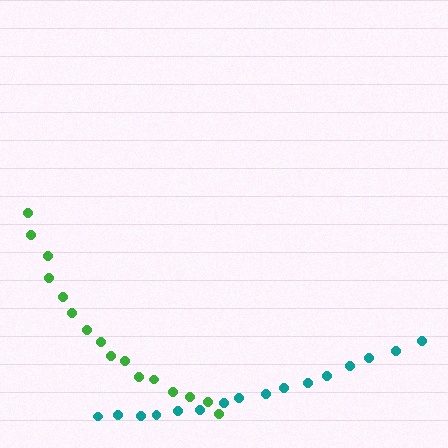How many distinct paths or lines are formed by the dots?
There are 2 distinct paths.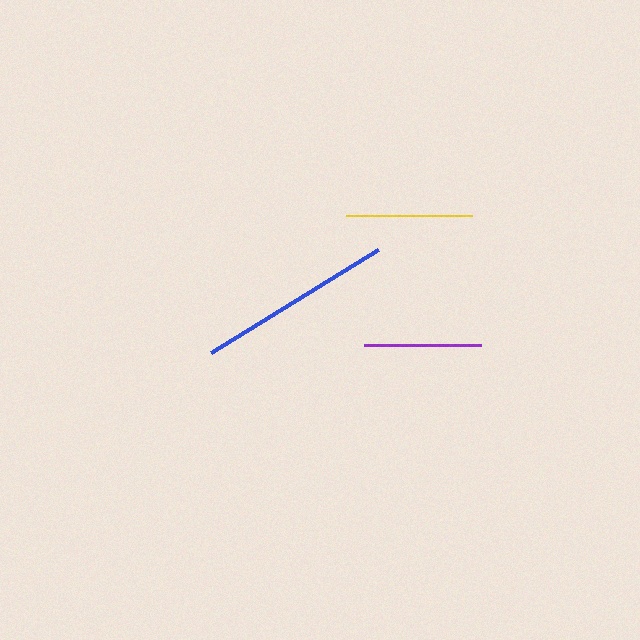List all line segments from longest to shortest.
From longest to shortest: blue, yellow, purple.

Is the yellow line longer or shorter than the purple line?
The yellow line is longer than the purple line.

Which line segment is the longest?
The blue line is the longest at approximately 196 pixels.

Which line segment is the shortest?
The purple line is the shortest at approximately 116 pixels.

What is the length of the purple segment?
The purple segment is approximately 116 pixels long.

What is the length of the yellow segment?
The yellow segment is approximately 126 pixels long.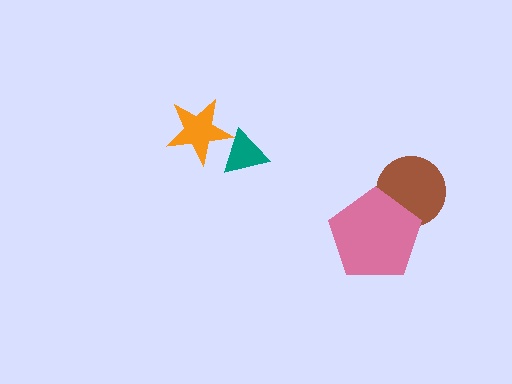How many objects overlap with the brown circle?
1 object overlaps with the brown circle.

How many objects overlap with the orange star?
1 object overlaps with the orange star.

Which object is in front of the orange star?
The teal triangle is in front of the orange star.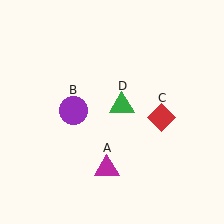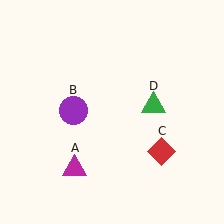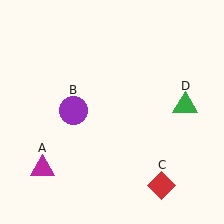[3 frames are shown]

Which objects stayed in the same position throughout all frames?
Purple circle (object B) remained stationary.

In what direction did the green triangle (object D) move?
The green triangle (object D) moved right.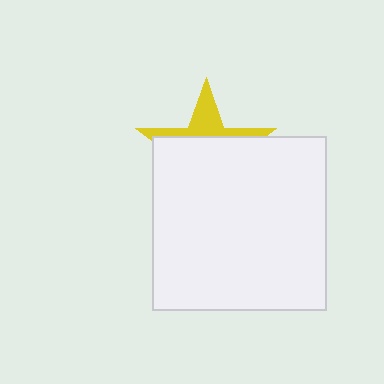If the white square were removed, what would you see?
You would see the complete yellow star.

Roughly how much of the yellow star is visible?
A small part of it is visible (roughly 30%).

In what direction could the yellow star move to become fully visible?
The yellow star could move up. That would shift it out from behind the white square entirely.